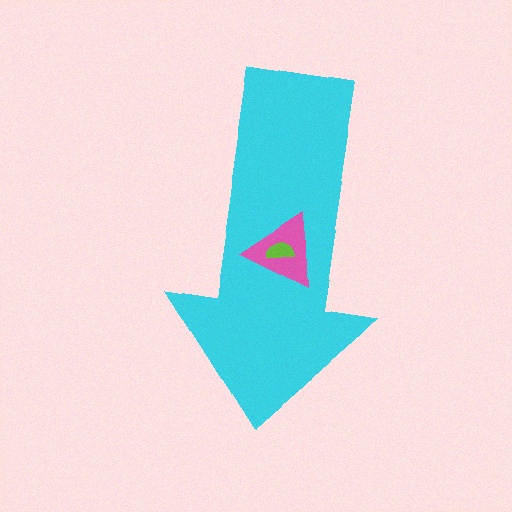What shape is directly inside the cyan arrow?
The pink triangle.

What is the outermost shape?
The cyan arrow.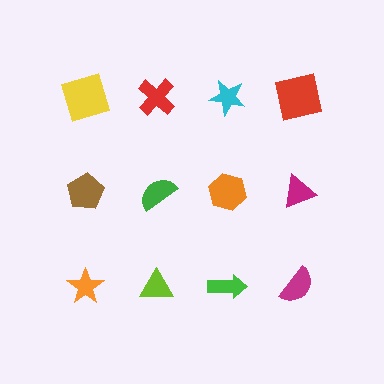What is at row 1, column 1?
A yellow square.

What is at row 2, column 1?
A brown pentagon.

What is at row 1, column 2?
A red cross.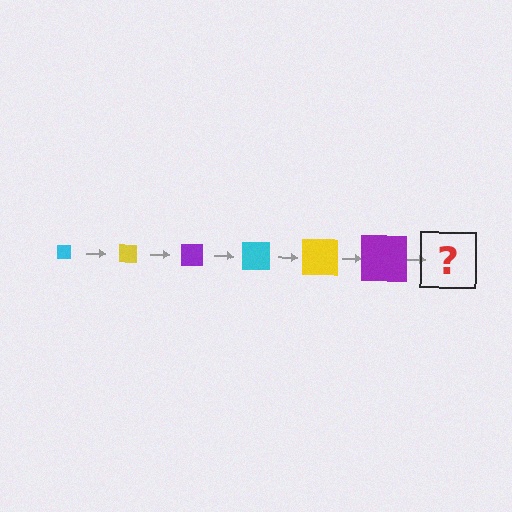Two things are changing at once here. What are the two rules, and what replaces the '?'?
The two rules are that the square grows larger each step and the color cycles through cyan, yellow, and purple. The '?' should be a cyan square, larger than the previous one.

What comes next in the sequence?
The next element should be a cyan square, larger than the previous one.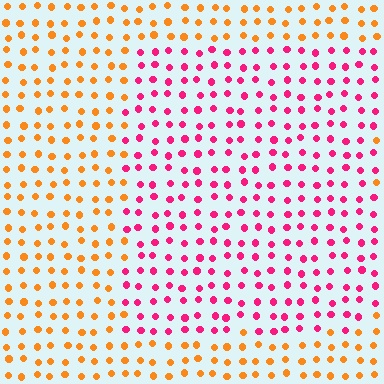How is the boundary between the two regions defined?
The boundary is defined purely by a slight shift in hue (about 58 degrees). Spacing, size, and orientation are identical on both sides.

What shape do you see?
I see a rectangle.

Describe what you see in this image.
The image is filled with small orange elements in a uniform arrangement. A rectangle-shaped region is visible where the elements are tinted to a slightly different hue, forming a subtle color boundary.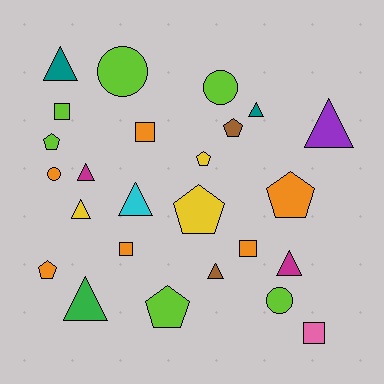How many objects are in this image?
There are 25 objects.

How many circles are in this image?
There are 4 circles.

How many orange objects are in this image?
There are 6 orange objects.